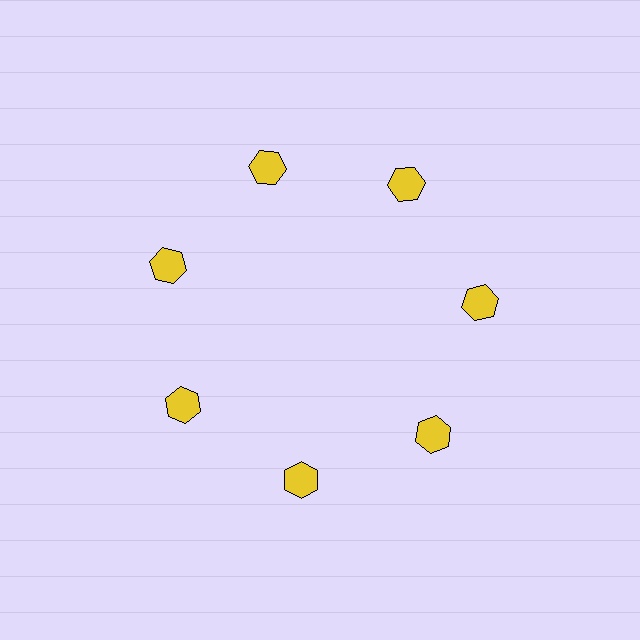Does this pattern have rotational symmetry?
Yes, this pattern has 7-fold rotational symmetry. It looks the same after rotating 51 degrees around the center.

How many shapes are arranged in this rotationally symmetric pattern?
There are 7 shapes, arranged in 7 groups of 1.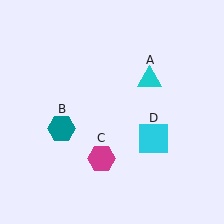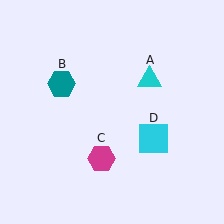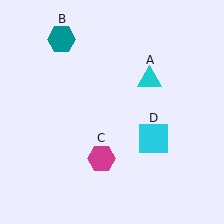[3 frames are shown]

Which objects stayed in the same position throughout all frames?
Cyan triangle (object A) and magenta hexagon (object C) and cyan square (object D) remained stationary.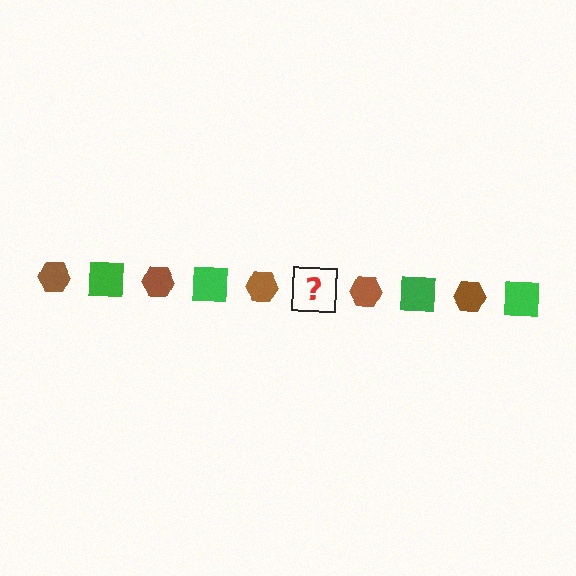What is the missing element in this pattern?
The missing element is a green square.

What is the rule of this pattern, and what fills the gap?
The rule is that the pattern alternates between brown hexagon and green square. The gap should be filled with a green square.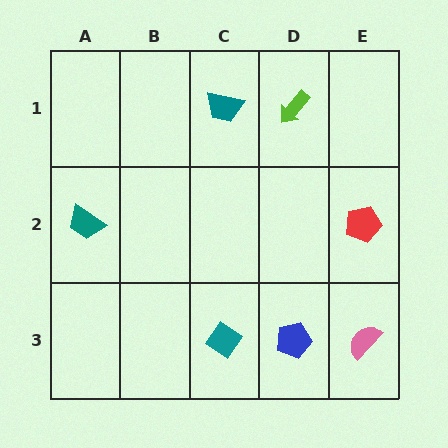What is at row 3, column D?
A blue pentagon.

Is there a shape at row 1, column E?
No, that cell is empty.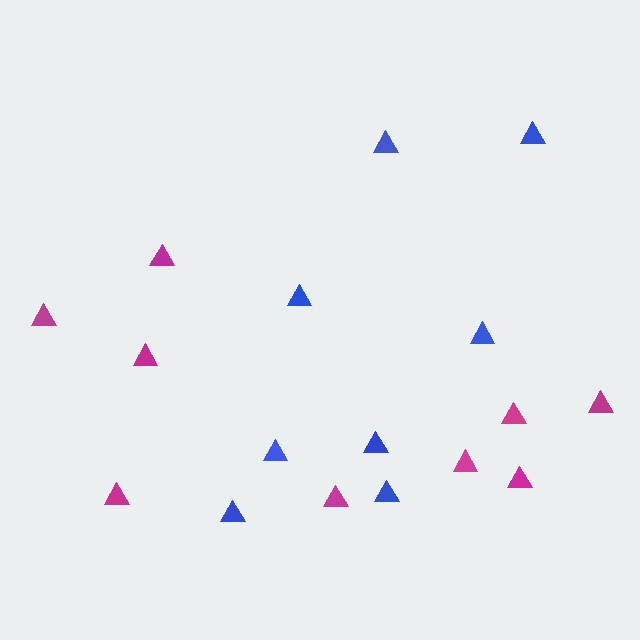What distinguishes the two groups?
There are 2 groups: one group of magenta triangles (9) and one group of blue triangles (8).